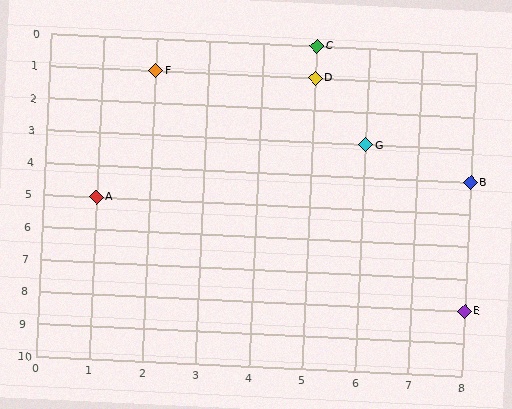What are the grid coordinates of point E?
Point E is at grid coordinates (8, 8).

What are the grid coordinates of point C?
Point C is at grid coordinates (5, 0).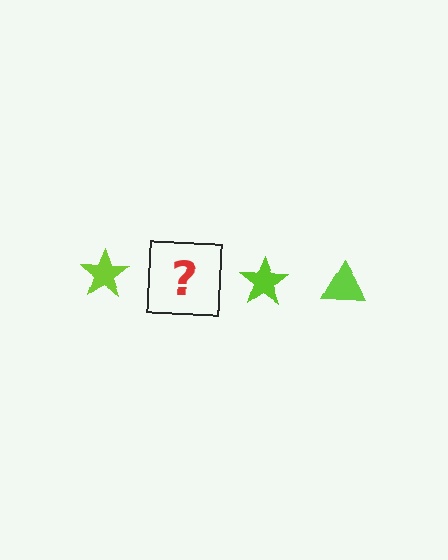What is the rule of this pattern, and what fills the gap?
The rule is that the pattern cycles through star, triangle shapes in lime. The gap should be filled with a lime triangle.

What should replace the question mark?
The question mark should be replaced with a lime triangle.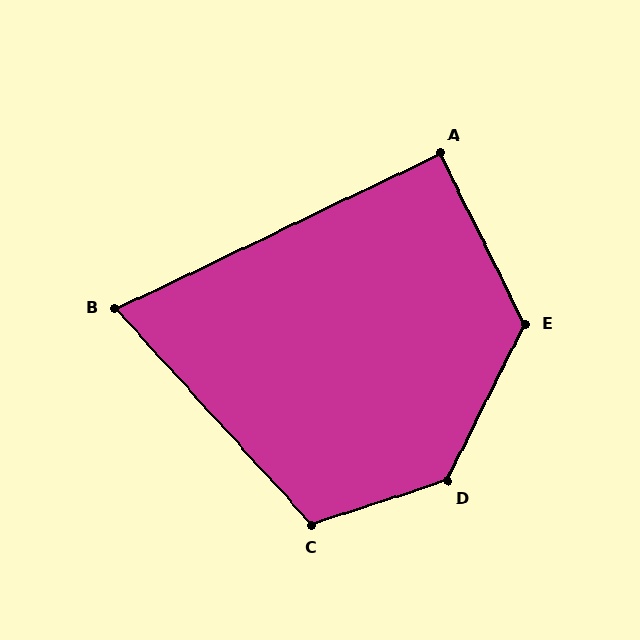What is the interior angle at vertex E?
Approximately 127 degrees (obtuse).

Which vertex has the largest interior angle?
D, at approximately 134 degrees.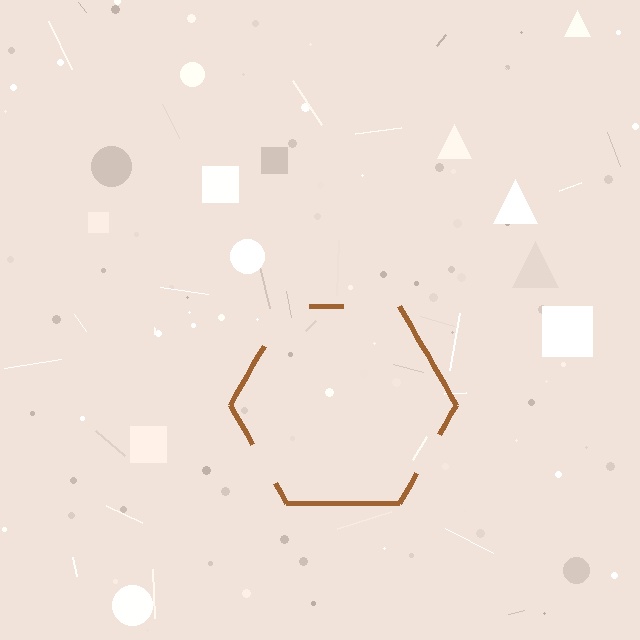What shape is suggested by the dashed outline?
The dashed outline suggests a hexagon.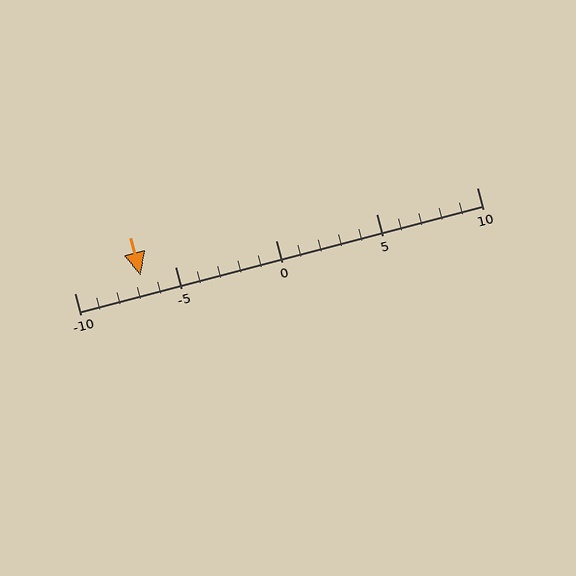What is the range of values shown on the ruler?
The ruler shows values from -10 to 10.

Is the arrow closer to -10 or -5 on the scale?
The arrow is closer to -5.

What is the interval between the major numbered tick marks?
The major tick marks are spaced 5 units apart.